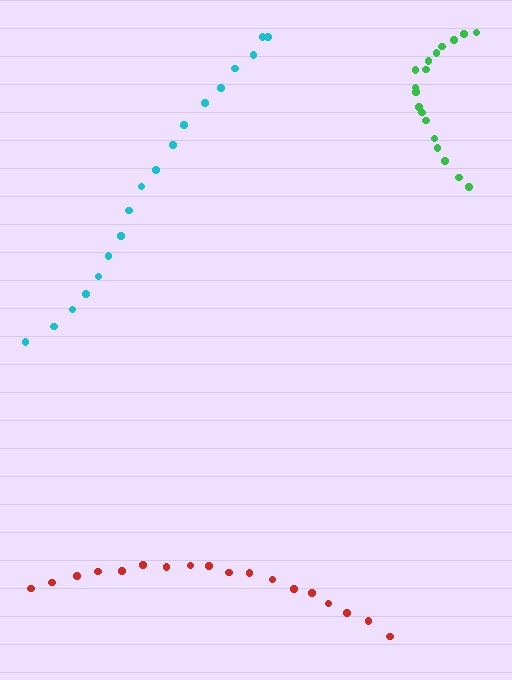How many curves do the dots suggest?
There are 3 distinct paths.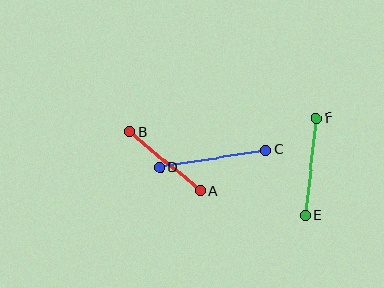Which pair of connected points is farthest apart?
Points C and D are farthest apart.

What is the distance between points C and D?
The distance is approximately 108 pixels.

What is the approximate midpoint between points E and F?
The midpoint is at approximately (311, 167) pixels.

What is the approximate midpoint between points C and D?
The midpoint is at approximately (213, 159) pixels.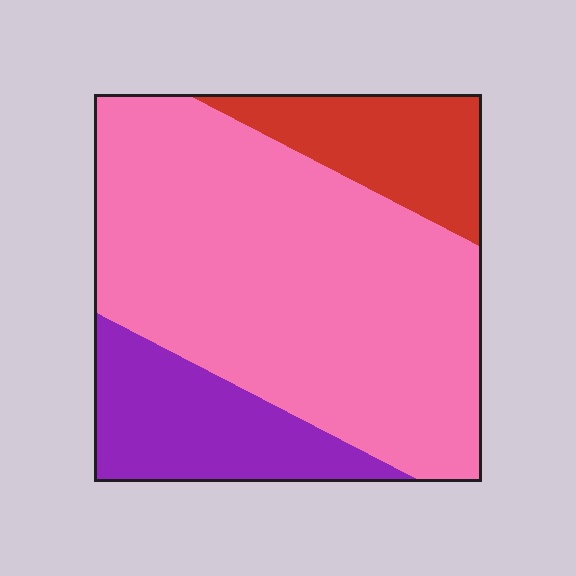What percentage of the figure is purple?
Purple covers roughly 20% of the figure.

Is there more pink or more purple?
Pink.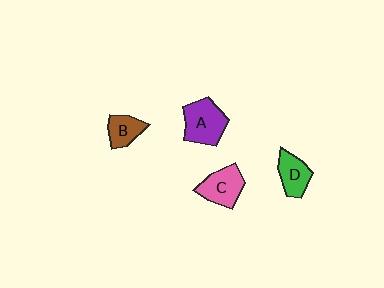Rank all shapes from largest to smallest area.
From largest to smallest: A (purple), C (pink), D (green), B (brown).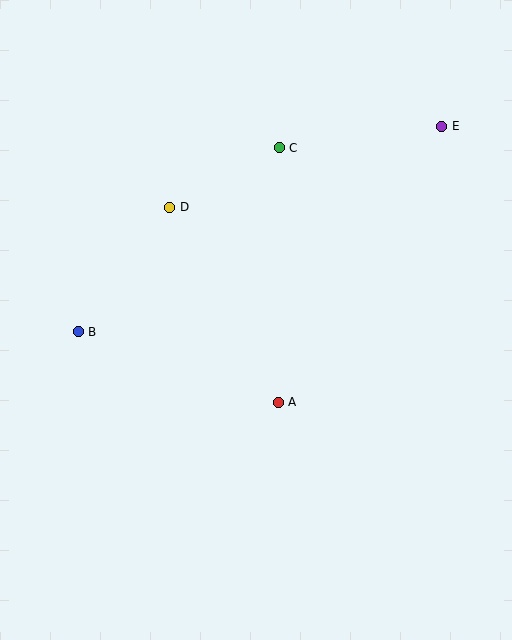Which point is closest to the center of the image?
Point A at (278, 402) is closest to the center.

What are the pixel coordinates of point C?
Point C is at (279, 148).